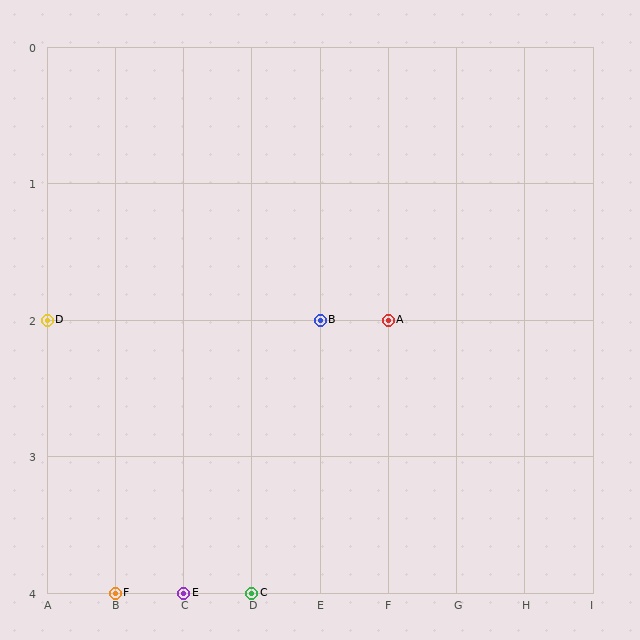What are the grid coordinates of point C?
Point C is at grid coordinates (D, 4).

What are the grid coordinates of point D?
Point D is at grid coordinates (A, 2).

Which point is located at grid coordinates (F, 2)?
Point A is at (F, 2).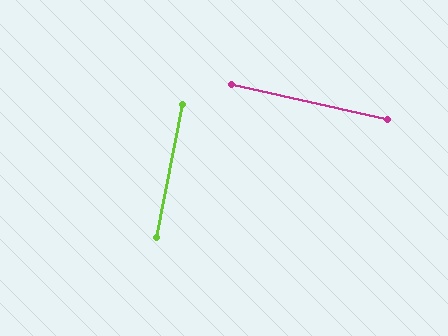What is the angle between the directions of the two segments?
Approximately 89 degrees.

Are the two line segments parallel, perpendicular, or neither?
Perpendicular — they meet at approximately 89°.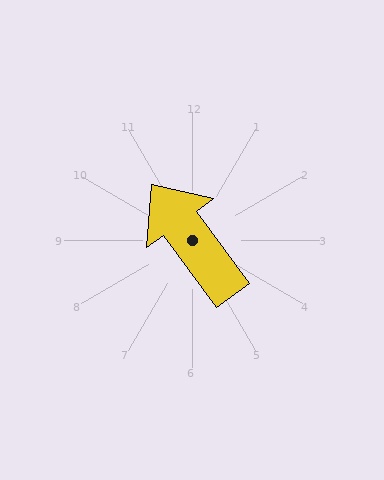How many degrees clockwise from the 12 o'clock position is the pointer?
Approximately 324 degrees.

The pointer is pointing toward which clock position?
Roughly 11 o'clock.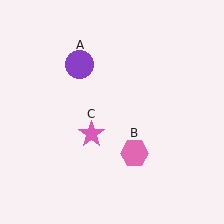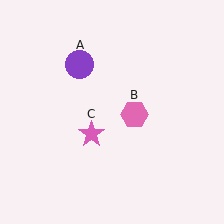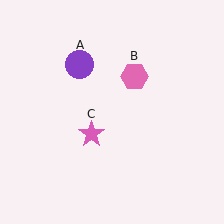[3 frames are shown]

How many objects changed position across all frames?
1 object changed position: pink hexagon (object B).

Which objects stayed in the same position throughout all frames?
Purple circle (object A) and pink star (object C) remained stationary.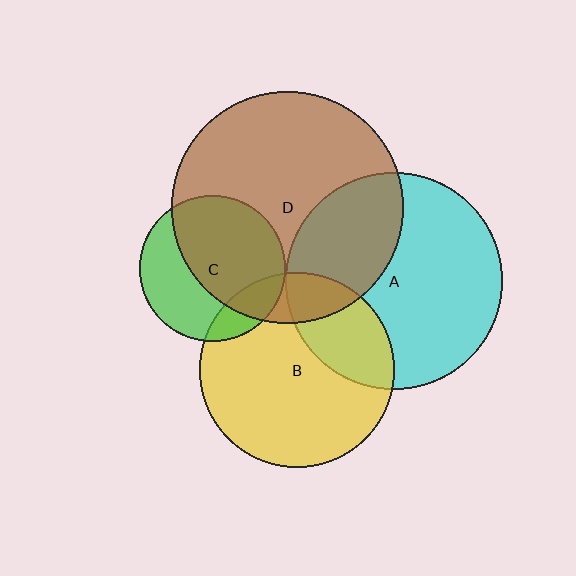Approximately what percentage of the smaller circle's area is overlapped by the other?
Approximately 5%.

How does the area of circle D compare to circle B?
Approximately 1.4 times.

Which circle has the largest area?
Circle D (brown).